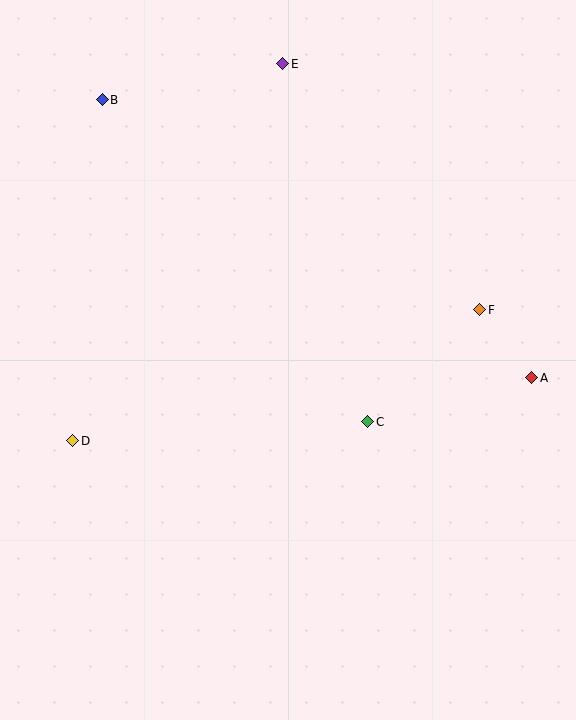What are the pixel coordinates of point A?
Point A is at (532, 378).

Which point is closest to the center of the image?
Point C at (368, 422) is closest to the center.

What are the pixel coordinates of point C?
Point C is at (368, 422).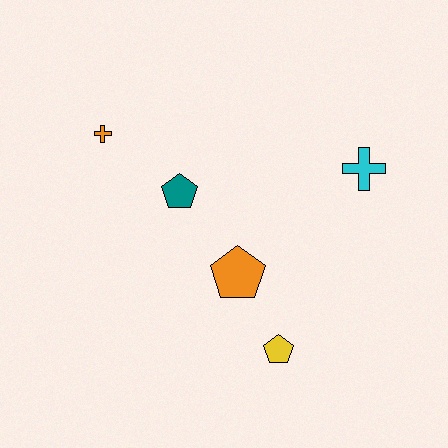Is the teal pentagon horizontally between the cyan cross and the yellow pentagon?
No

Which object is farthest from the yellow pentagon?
The orange cross is farthest from the yellow pentagon.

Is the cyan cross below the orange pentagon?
No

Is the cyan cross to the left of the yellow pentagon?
No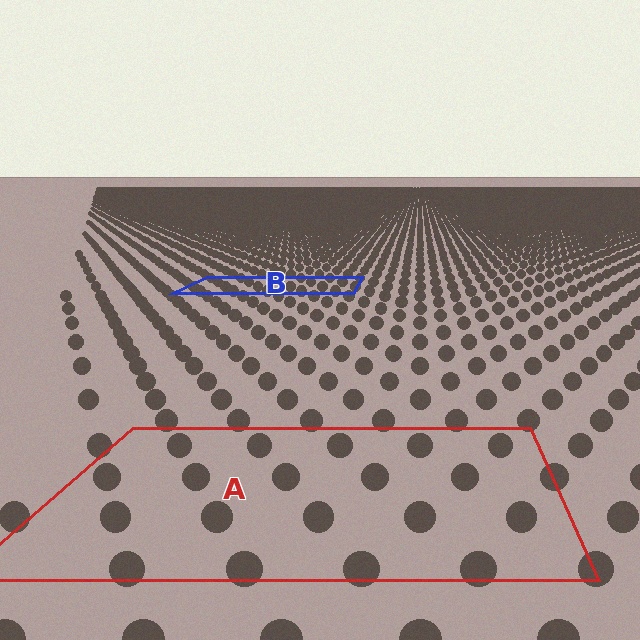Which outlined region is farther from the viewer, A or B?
Region B is farther from the viewer — the texture elements inside it appear smaller and more densely packed.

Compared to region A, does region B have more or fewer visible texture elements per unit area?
Region B has more texture elements per unit area — they are packed more densely because it is farther away.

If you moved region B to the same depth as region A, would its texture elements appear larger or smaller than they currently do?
They would appear larger. At a closer depth, the same texture elements are projected at a bigger on-screen size.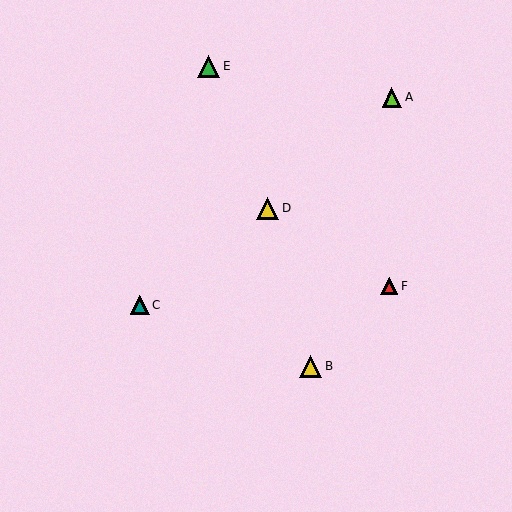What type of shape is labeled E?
Shape E is a green triangle.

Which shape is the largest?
The yellow triangle (labeled B) is the largest.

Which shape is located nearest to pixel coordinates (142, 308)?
The teal triangle (labeled C) at (140, 305) is nearest to that location.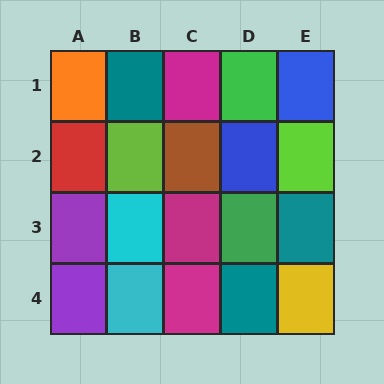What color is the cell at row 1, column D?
Green.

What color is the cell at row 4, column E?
Yellow.